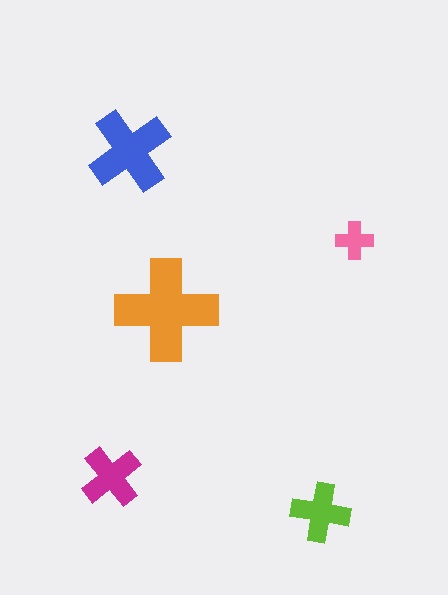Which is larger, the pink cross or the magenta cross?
The magenta one.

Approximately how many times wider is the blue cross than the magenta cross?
About 1.5 times wider.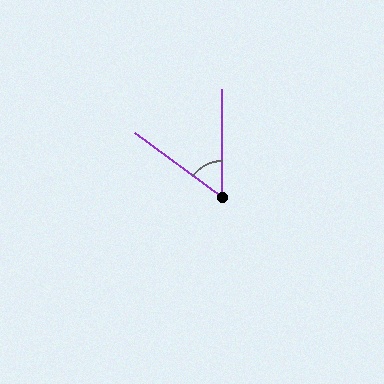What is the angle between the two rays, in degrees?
Approximately 54 degrees.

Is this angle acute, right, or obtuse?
It is acute.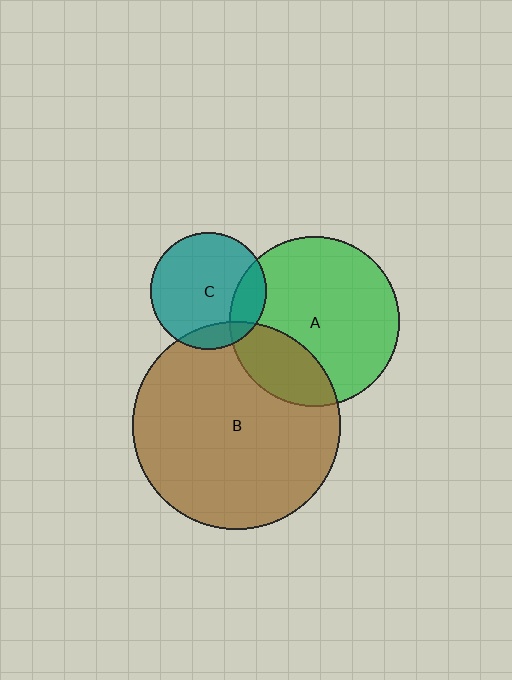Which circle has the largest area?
Circle B (brown).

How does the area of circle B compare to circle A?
Approximately 1.5 times.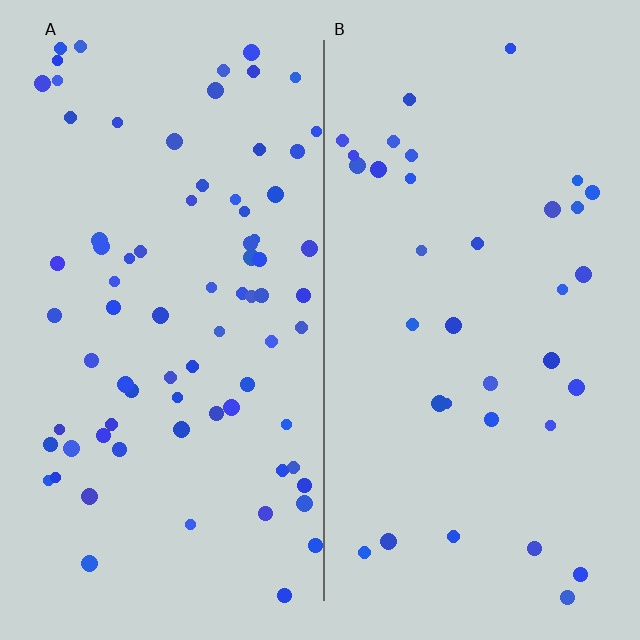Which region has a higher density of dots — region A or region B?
A (the left).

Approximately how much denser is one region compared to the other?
Approximately 2.2× — region A over region B.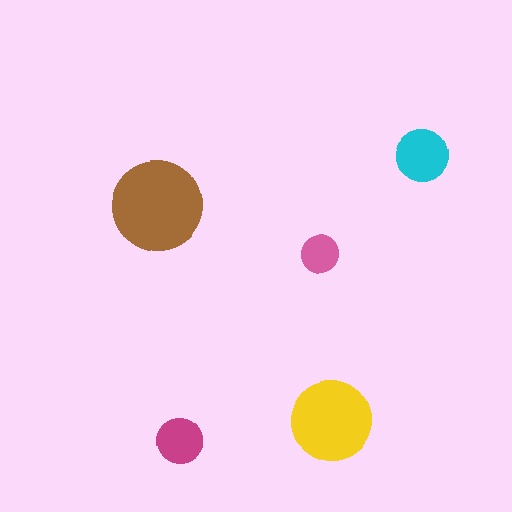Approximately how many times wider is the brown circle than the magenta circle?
About 2 times wider.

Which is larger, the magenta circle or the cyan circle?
The cyan one.